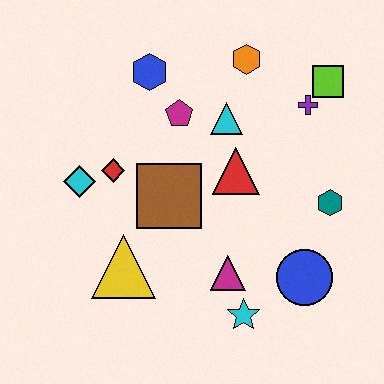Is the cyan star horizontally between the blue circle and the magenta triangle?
Yes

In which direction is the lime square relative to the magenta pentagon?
The lime square is to the right of the magenta pentagon.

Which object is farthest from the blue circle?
The blue hexagon is farthest from the blue circle.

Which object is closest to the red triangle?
The cyan triangle is closest to the red triangle.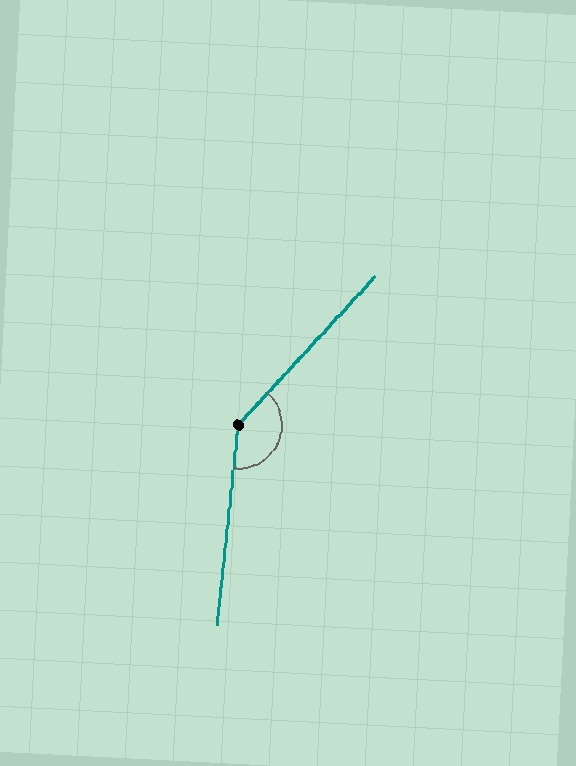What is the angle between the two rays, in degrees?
Approximately 144 degrees.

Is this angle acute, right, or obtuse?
It is obtuse.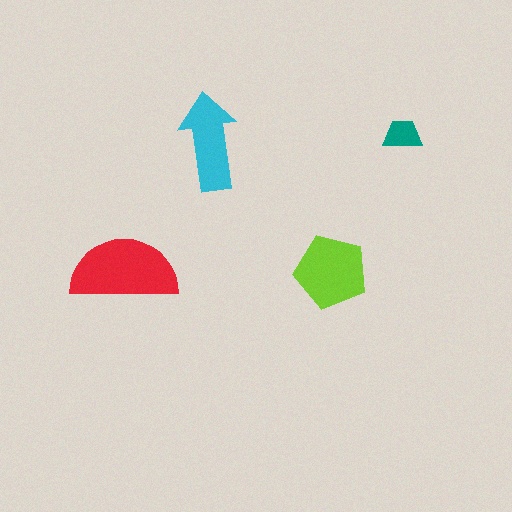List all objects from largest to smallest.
The red semicircle, the lime pentagon, the cyan arrow, the teal trapezoid.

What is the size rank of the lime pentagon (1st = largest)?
2nd.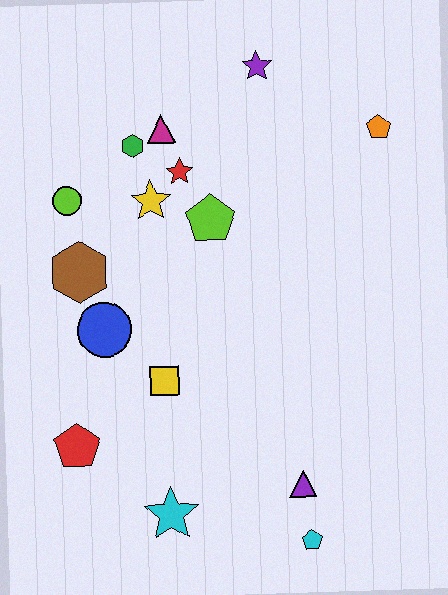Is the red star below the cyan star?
No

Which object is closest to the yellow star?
The red star is closest to the yellow star.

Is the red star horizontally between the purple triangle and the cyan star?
Yes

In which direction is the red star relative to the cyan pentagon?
The red star is above the cyan pentagon.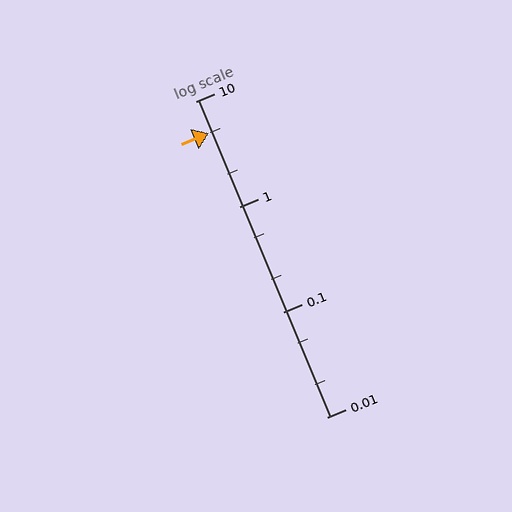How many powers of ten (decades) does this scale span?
The scale spans 3 decades, from 0.01 to 10.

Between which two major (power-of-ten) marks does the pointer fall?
The pointer is between 1 and 10.